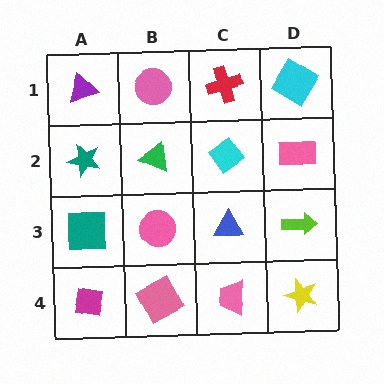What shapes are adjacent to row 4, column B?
A pink circle (row 3, column B), a magenta square (row 4, column A), a pink trapezoid (row 4, column C).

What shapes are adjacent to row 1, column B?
A green triangle (row 2, column B), a purple triangle (row 1, column A), a red cross (row 1, column C).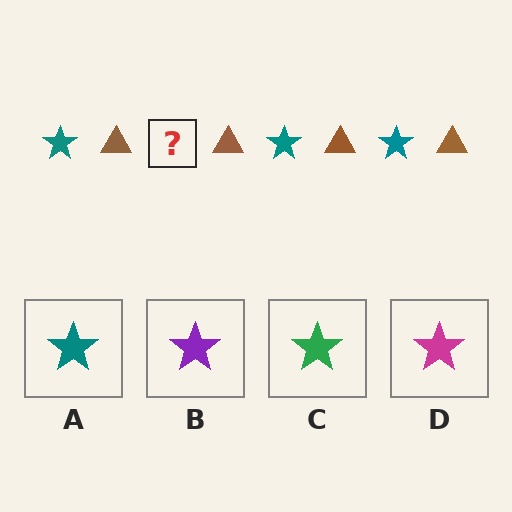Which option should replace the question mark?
Option A.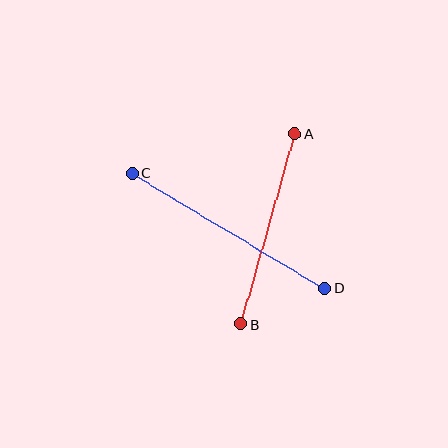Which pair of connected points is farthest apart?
Points C and D are farthest apart.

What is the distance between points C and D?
The distance is approximately 224 pixels.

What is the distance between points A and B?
The distance is approximately 198 pixels.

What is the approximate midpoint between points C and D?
The midpoint is at approximately (228, 231) pixels.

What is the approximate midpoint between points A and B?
The midpoint is at approximately (268, 229) pixels.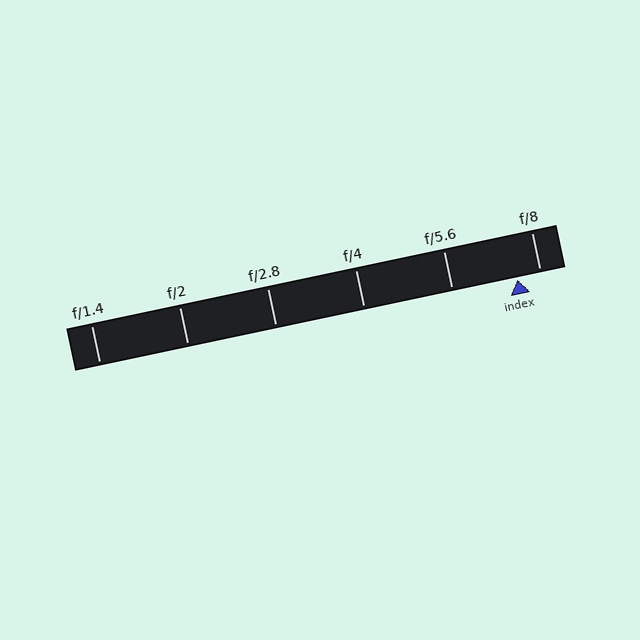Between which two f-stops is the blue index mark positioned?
The index mark is between f/5.6 and f/8.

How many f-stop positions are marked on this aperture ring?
There are 6 f-stop positions marked.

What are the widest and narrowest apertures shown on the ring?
The widest aperture shown is f/1.4 and the narrowest is f/8.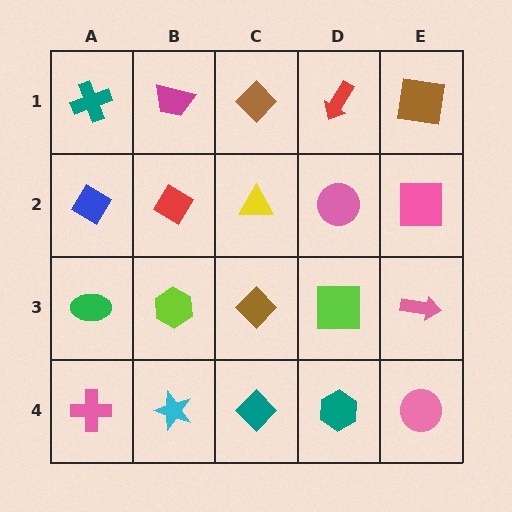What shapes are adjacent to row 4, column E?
A pink arrow (row 3, column E), a teal hexagon (row 4, column D).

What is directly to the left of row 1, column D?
A brown diamond.